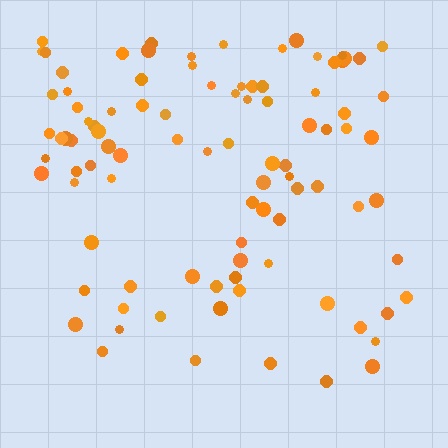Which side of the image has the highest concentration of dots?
The top.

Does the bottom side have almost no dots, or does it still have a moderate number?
Still a moderate number, just noticeably fewer than the top.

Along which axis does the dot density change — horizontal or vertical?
Vertical.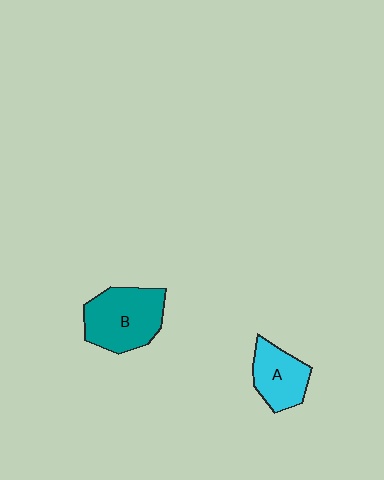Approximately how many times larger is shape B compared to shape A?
Approximately 1.5 times.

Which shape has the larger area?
Shape B (teal).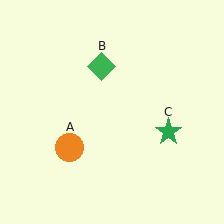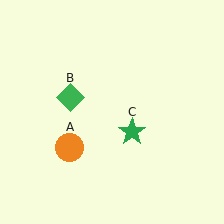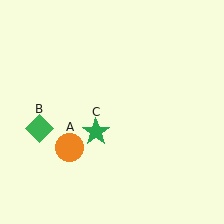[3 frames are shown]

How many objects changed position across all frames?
2 objects changed position: green diamond (object B), green star (object C).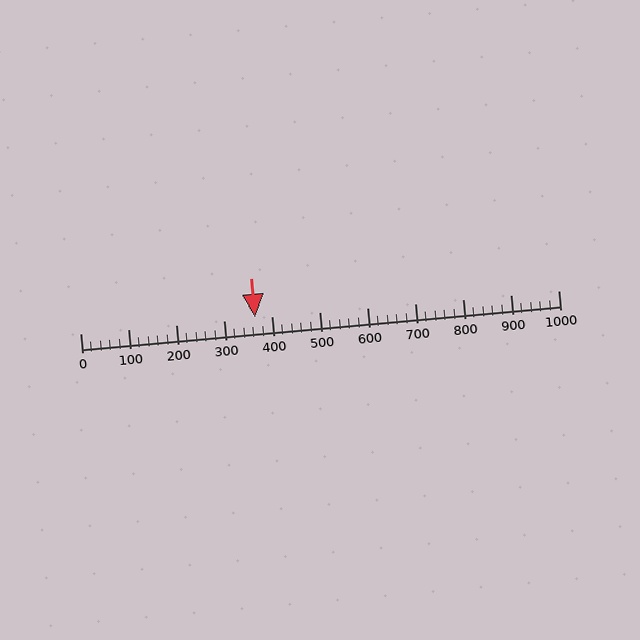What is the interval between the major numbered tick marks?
The major tick marks are spaced 100 units apart.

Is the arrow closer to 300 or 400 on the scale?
The arrow is closer to 400.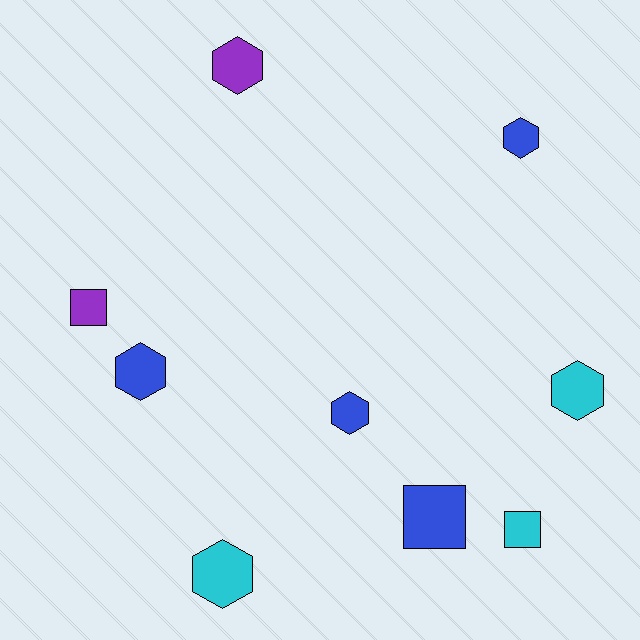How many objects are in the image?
There are 9 objects.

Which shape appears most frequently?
Hexagon, with 6 objects.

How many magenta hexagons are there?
There are no magenta hexagons.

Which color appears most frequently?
Blue, with 4 objects.